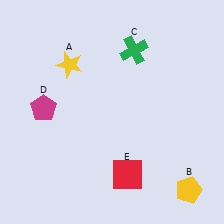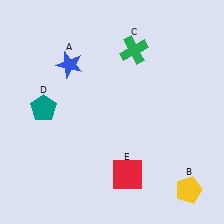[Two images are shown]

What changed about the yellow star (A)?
In Image 1, A is yellow. In Image 2, it changed to blue.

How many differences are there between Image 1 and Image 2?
There are 2 differences between the two images.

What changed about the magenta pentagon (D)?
In Image 1, D is magenta. In Image 2, it changed to teal.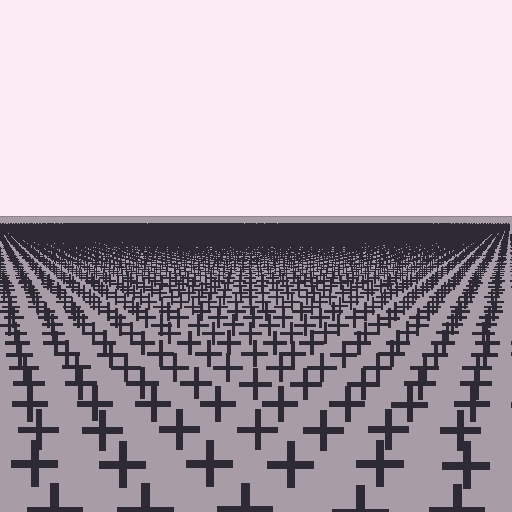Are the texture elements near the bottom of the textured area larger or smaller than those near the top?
Larger. Near the bottom, elements are closer to the viewer and appear at a bigger on-screen size.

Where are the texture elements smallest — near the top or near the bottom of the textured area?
Near the top.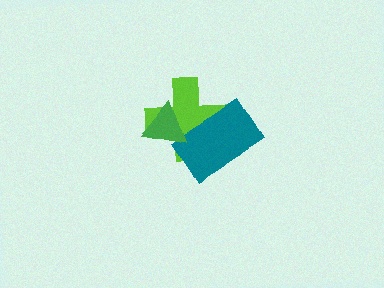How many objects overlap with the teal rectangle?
2 objects overlap with the teal rectangle.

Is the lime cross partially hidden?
Yes, it is partially covered by another shape.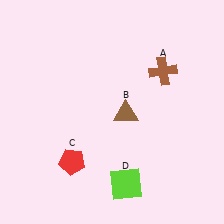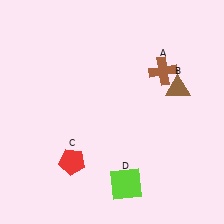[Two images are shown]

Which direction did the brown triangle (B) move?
The brown triangle (B) moved right.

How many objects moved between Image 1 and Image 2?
1 object moved between the two images.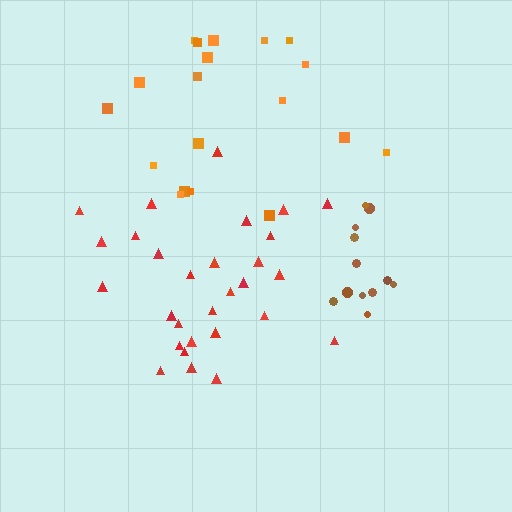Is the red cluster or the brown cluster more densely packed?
Red.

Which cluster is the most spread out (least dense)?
Orange.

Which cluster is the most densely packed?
Red.